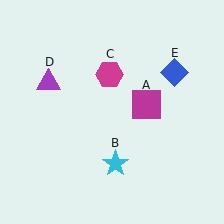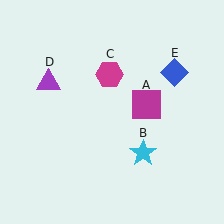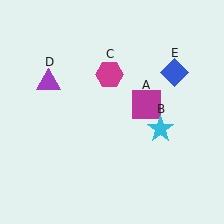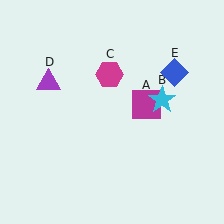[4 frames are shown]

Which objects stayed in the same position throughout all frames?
Magenta square (object A) and magenta hexagon (object C) and purple triangle (object D) and blue diamond (object E) remained stationary.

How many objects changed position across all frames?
1 object changed position: cyan star (object B).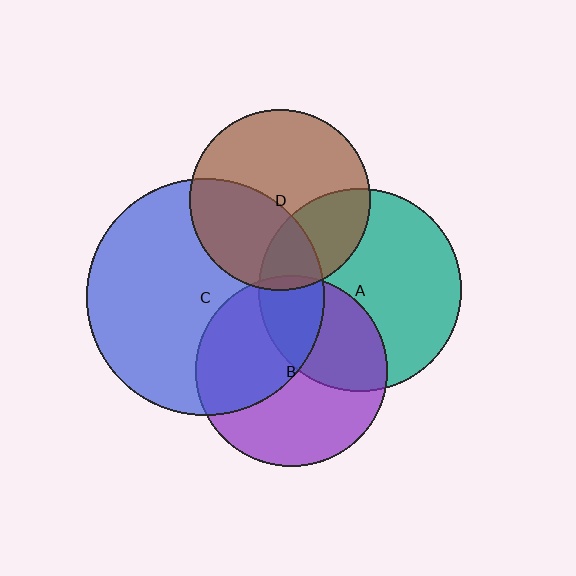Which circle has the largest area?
Circle C (blue).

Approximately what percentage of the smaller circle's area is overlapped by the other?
Approximately 35%.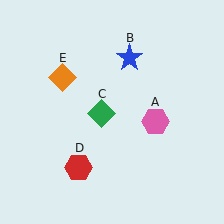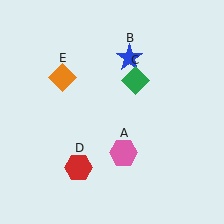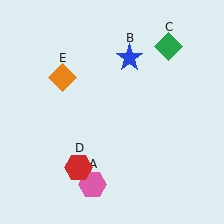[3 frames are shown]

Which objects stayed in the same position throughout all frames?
Blue star (object B) and red hexagon (object D) and orange diamond (object E) remained stationary.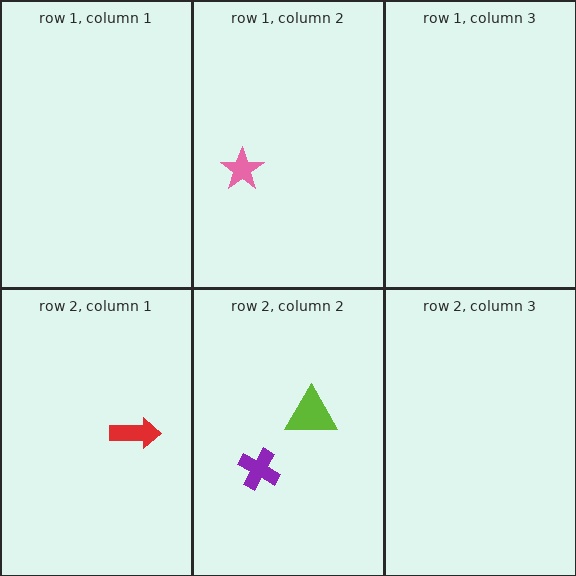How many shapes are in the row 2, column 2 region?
2.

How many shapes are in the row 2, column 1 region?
1.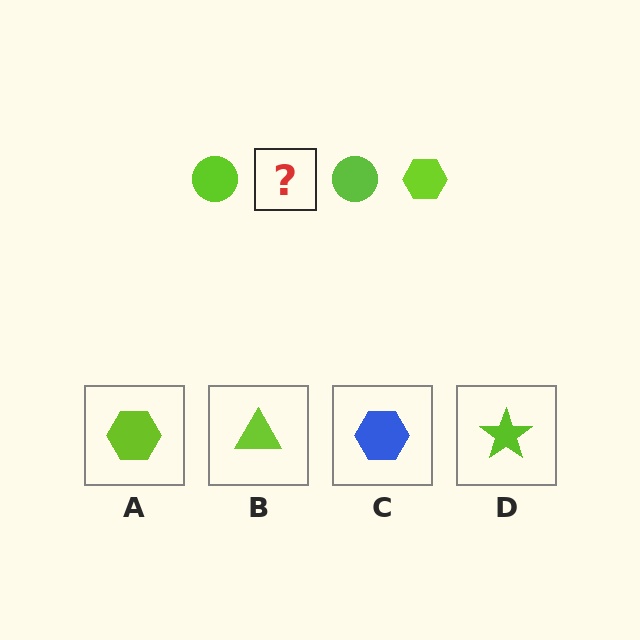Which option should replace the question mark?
Option A.